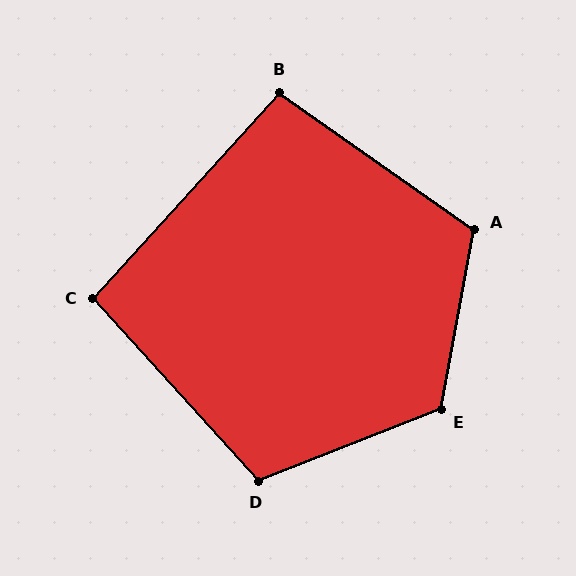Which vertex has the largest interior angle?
E, at approximately 122 degrees.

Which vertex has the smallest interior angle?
C, at approximately 96 degrees.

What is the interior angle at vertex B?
Approximately 97 degrees (obtuse).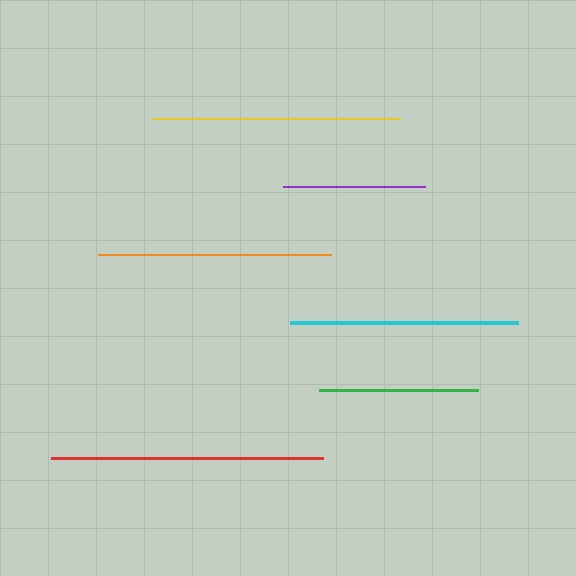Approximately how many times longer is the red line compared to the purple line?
The red line is approximately 1.9 times the length of the purple line.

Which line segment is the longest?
The red line is the longest at approximately 273 pixels.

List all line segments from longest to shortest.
From longest to shortest: red, yellow, orange, cyan, green, purple.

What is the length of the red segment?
The red segment is approximately 273 pixels long.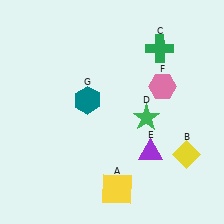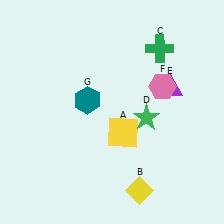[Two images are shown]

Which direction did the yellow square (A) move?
The yellow square (A) moved up.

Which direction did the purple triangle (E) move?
The purple triangle (E) moved up.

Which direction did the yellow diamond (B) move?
The yellow diamond (B) moved left.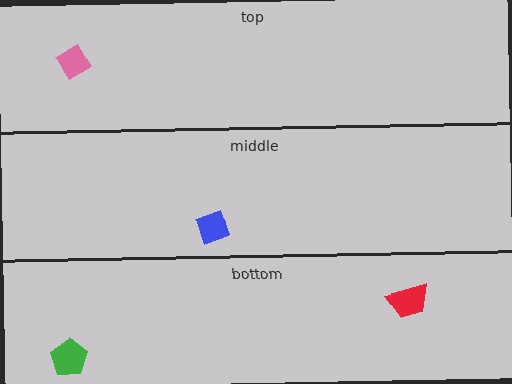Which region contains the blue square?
The middle region.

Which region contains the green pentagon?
The bottom region.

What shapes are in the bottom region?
The green pentagon, the red trapezoid.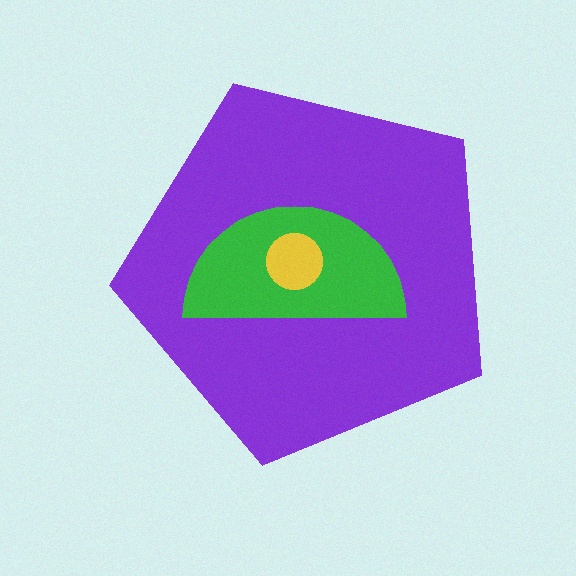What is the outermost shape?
The purple pentagon.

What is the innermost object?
The yellow circle.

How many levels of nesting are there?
3.